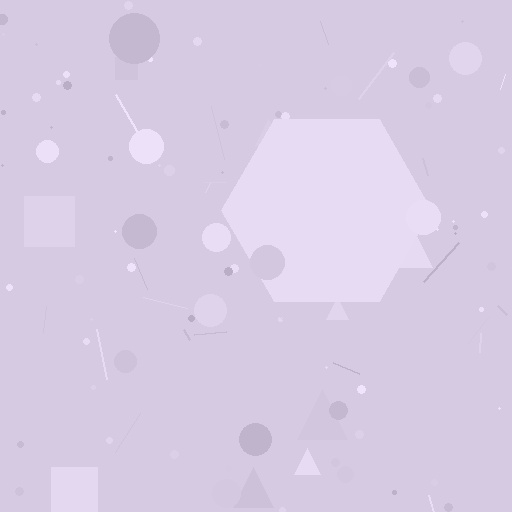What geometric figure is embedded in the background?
A hexagon is embedded in the background.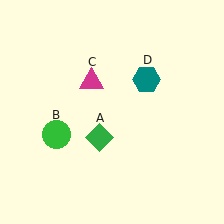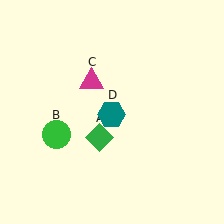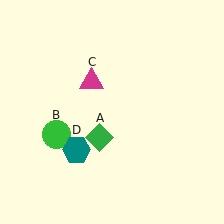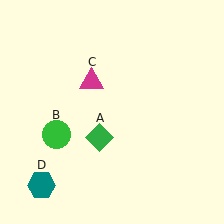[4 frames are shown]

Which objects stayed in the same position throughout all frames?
Green diamond (object A) and green circle (object B) and magenta triangle (object C) remained stationary.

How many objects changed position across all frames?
1 object changed position: teal hexagon (object D).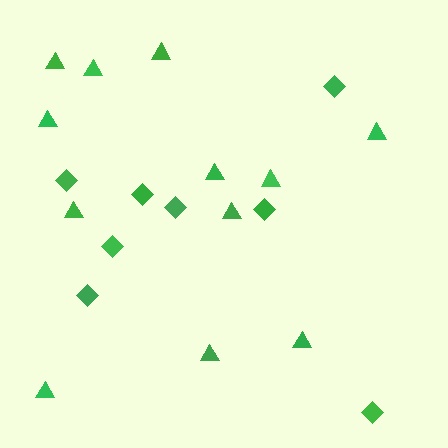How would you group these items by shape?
There are 2 groups: one group of diamonds (8) and one group of triangles (12).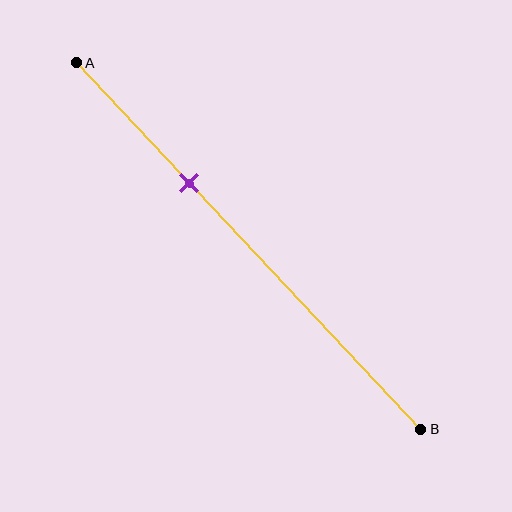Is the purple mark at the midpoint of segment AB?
No, the mark is at about 35% from A, not at the 50% midpoint.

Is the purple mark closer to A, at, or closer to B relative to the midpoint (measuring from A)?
The purple mark is closer to point A than the midpoint of segment AB.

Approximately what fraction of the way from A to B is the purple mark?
The purple mark is approximately 35% of the way from A to B.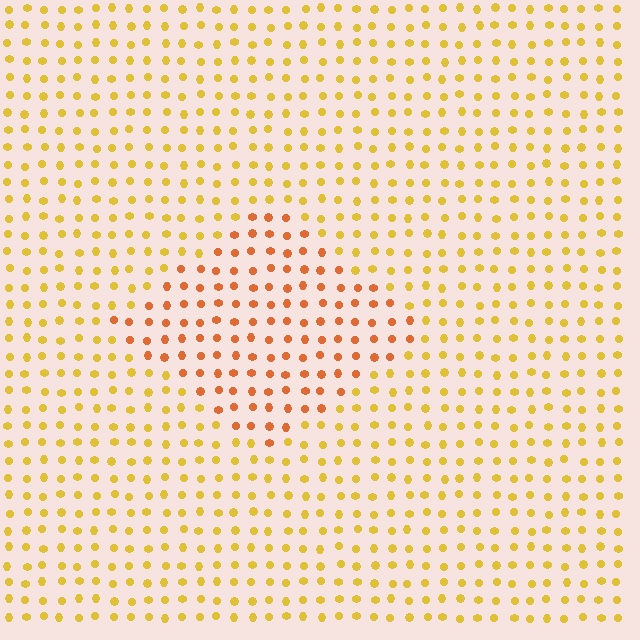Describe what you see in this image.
The image is filled with small yellow elements in a uniform arrangement. A diamond-shaped region is visible where the elements are tinted to a slightly different hue, forming a subtle color boundary.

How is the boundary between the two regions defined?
The boundary is defined purely by a slight shift in hue (about 31 degrees). Spacing, size, and orientation are identical on both sides.